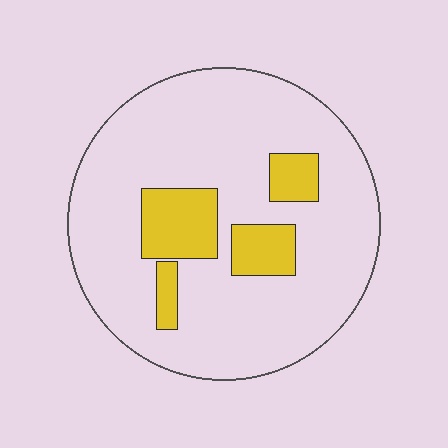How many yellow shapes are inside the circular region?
4.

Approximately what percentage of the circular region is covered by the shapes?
Approximately 15%.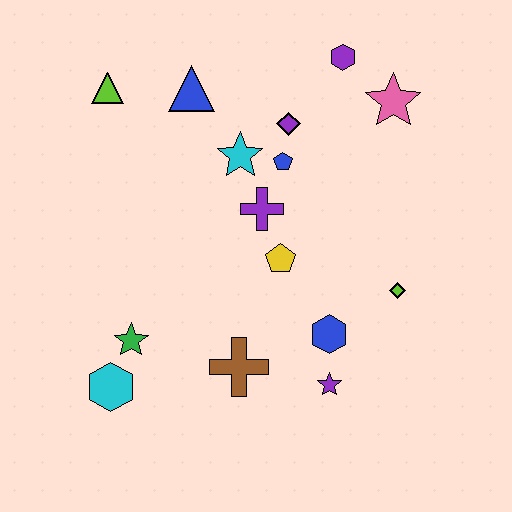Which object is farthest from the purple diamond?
The cyan hexagon is farthest from the purple diamond.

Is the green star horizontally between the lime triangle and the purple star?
Yes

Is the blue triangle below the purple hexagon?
Yes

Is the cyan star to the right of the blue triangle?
Yes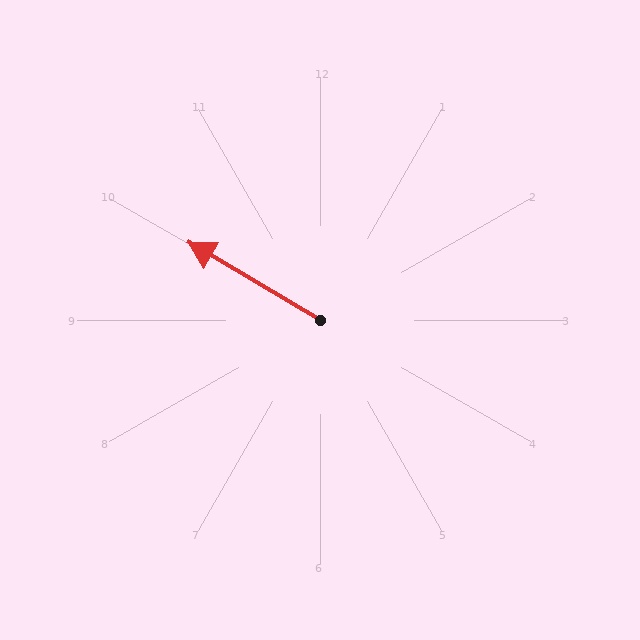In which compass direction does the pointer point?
Northwest.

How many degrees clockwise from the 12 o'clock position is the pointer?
Approximately 301 degrees.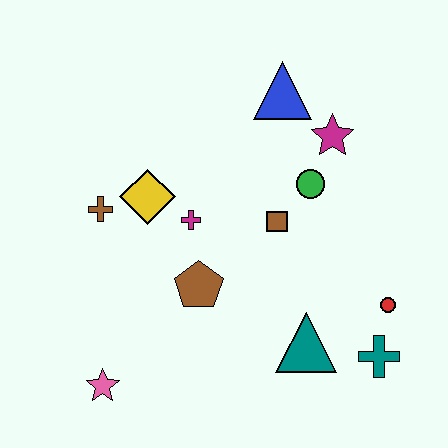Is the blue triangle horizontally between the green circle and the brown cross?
Yes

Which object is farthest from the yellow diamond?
The teal cross is farthest from the yellow diamond.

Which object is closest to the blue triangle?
The magenta star is closest to the blue triangle.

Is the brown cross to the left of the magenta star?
Yes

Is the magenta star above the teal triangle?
Yes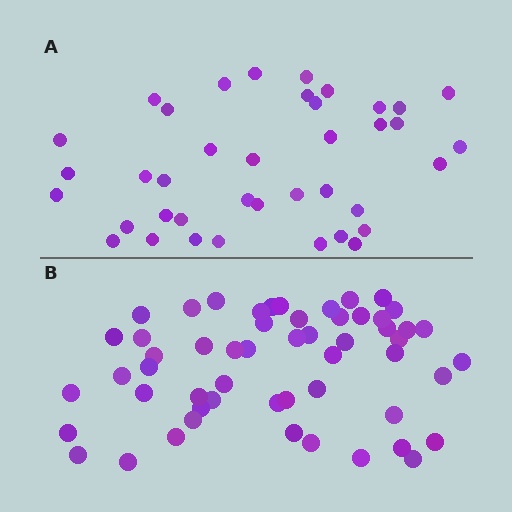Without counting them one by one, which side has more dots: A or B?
Region B (the bottom region) has more dots.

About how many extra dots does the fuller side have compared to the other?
Region B has approximately 15 more dots than region A.